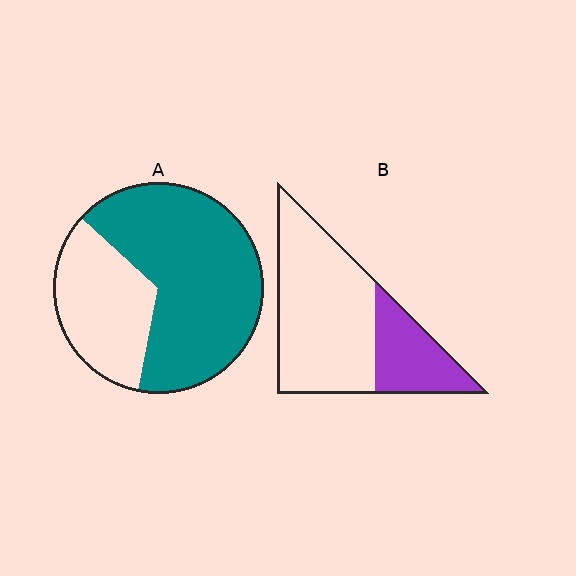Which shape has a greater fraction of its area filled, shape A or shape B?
Shape A.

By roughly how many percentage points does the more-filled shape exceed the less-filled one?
By roughly 40 percentage points (A over B).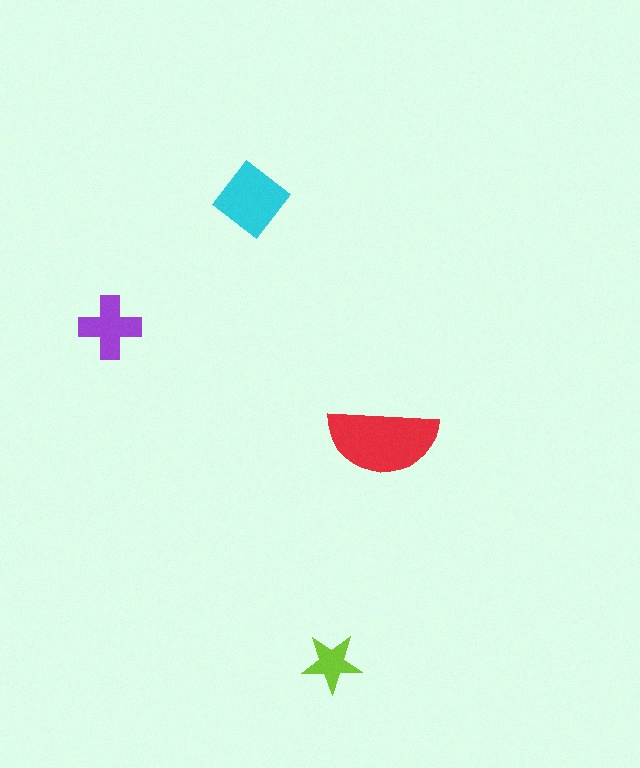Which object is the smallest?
The lime star.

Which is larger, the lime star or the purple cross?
The purple cross.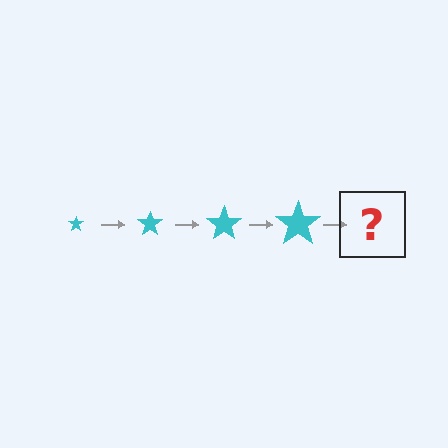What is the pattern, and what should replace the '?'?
The pattern is that the star gets progressively larger each step. The '?' should be a cyan star, larger than the previous one.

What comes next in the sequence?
The next element should be a cyan star, larger than the previous one.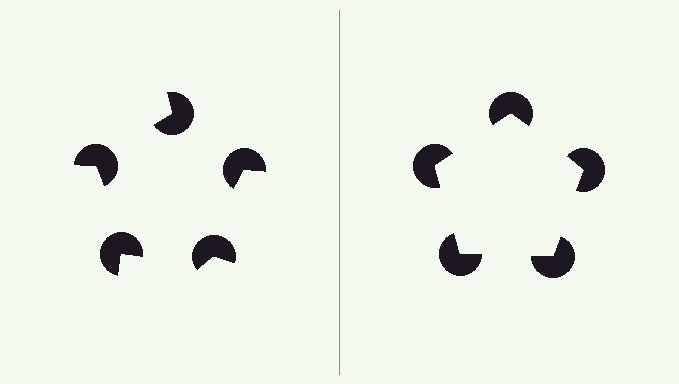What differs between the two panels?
The pac-man discs are positioned identically on both sides; only the wedge orientations differ. On the right they align to a pentagon; on the left they are misaligned.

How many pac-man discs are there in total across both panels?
10 — 5 on each side.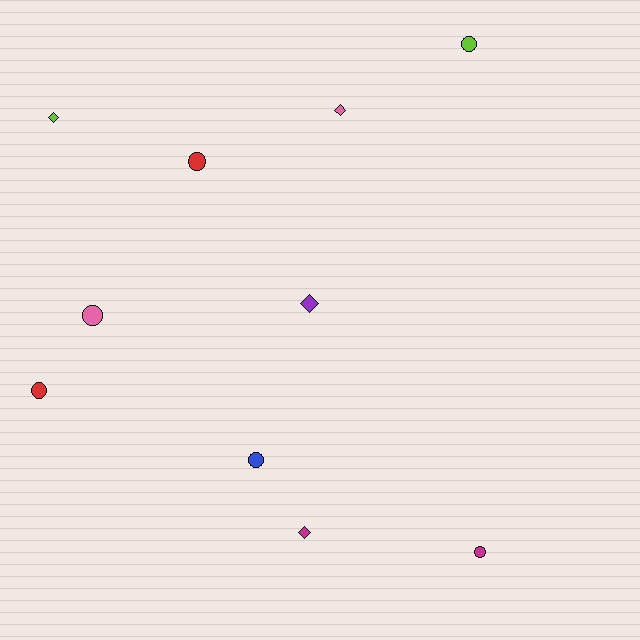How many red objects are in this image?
There are 2 red objects.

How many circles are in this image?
There are 6 circles.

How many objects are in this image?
There are 10 objects.